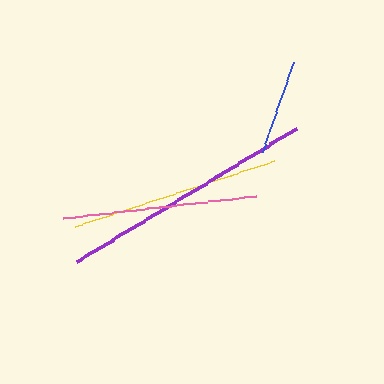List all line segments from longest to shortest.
From longest to shortest: purple, yellow, pink, blue.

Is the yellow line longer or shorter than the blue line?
The yellow line is longer than the blue line.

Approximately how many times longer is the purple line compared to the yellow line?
The purple line is approximately 1.2 times the length of the yellow line.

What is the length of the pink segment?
The pink segment is approximately 195 pixels long.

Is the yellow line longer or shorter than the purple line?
The purple line is longer than the yellow line.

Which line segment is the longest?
The purple line is the longest at approximately 256 pixels.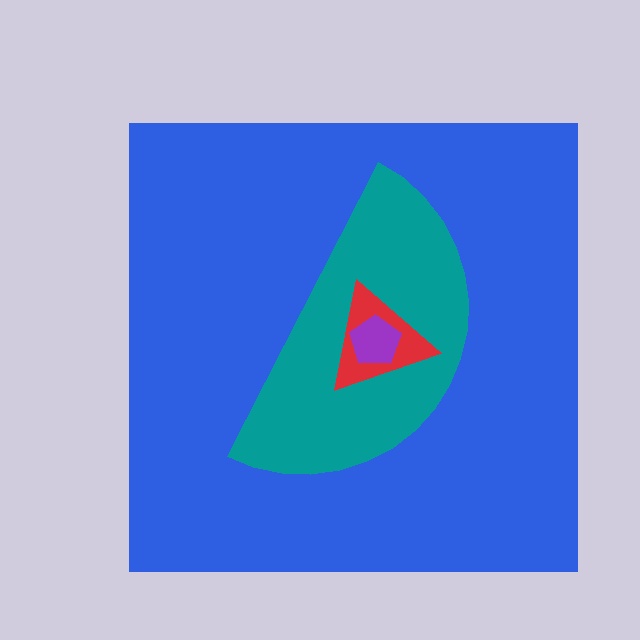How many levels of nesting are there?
4.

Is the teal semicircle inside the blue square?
Yes.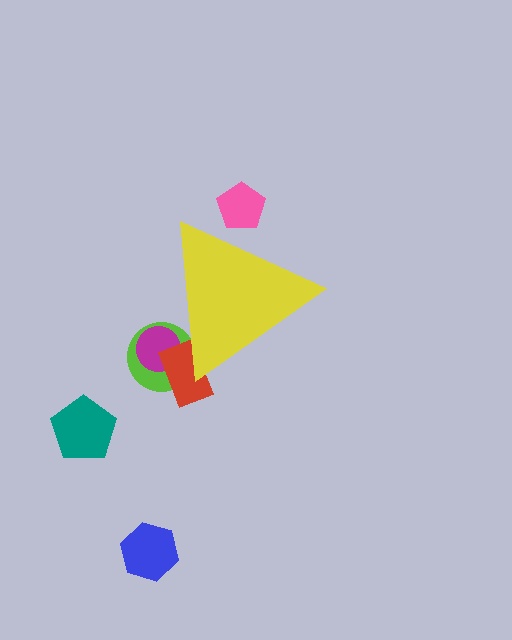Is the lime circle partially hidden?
Yes, the lime circle is partially hidden behind the yellow triangle.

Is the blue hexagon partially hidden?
No, the blue hexagon is fully visible.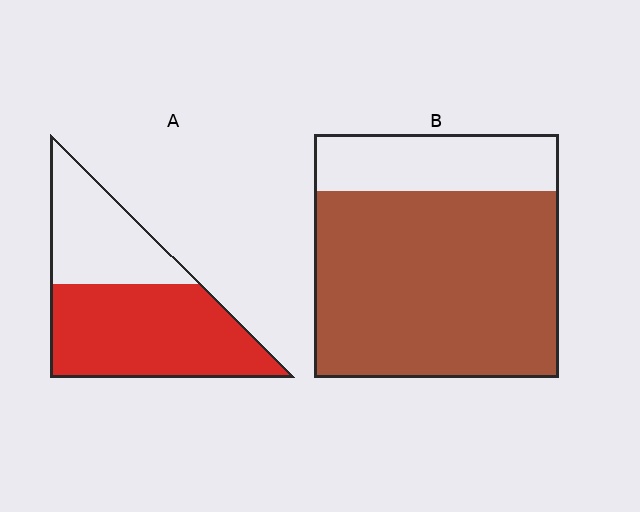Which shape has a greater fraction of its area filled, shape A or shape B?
Shape B.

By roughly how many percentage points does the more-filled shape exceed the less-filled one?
By roughly 15 percentage points (B over A).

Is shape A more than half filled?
Yes.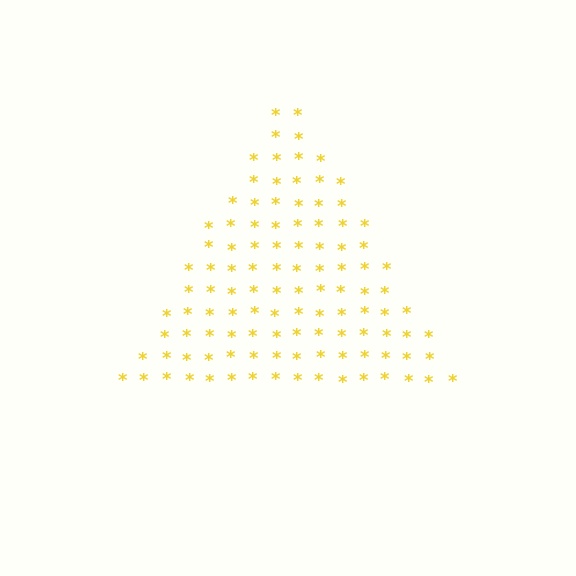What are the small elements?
The small elements are asterisks.